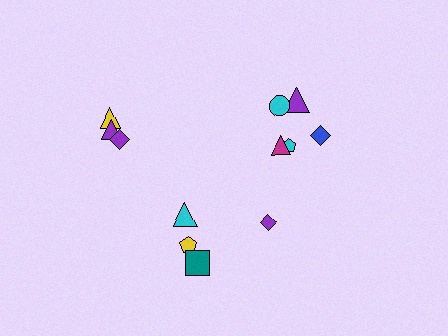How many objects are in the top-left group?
There are 3 objects.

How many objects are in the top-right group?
There are 5 objects.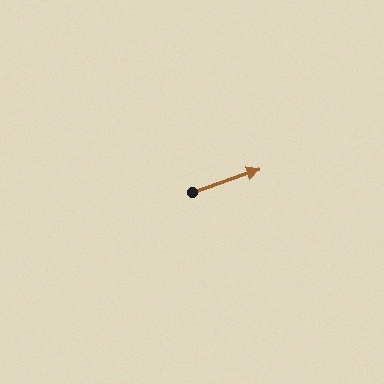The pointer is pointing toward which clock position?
Roughly 2 o'clock.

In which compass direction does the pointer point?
East.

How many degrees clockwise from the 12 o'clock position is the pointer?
Approximately 71 degrees.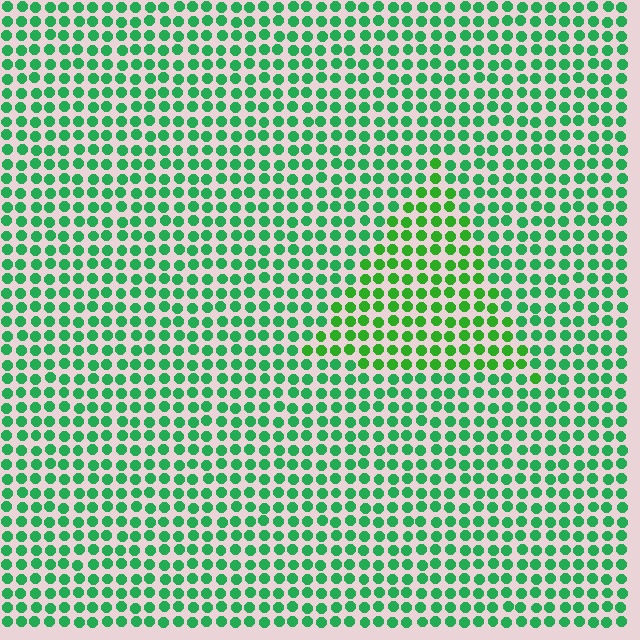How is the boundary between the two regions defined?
The boundary is defined purely by a slight shift in hue (about 25 degrees). Spacing, size, and orientation are identical on both sides.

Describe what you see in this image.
The image is filled with small green elements in a uniform arrangement. A triangle-shaped region is visible where the elements are tinted to a slightly different hue, forming a subtle color boundary.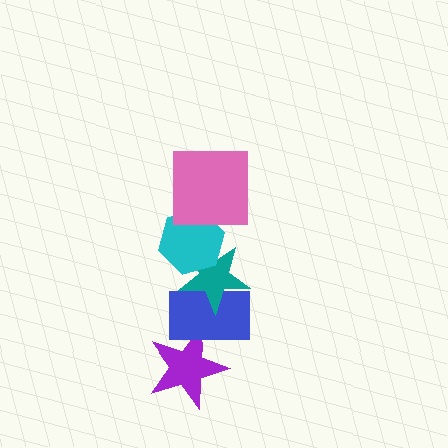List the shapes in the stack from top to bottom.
From top to bottom: the pink square, the cyan hexagon, the teal star, the blue rectangle, the purple star.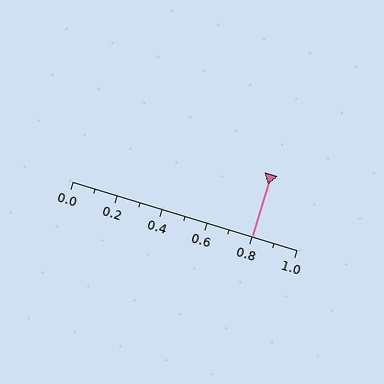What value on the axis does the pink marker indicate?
The marker indicates approximately 0.8.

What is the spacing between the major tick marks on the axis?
The major ticks are spaced 0.2 apart.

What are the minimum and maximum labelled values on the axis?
The axis runs from 0.0 to 1.0.